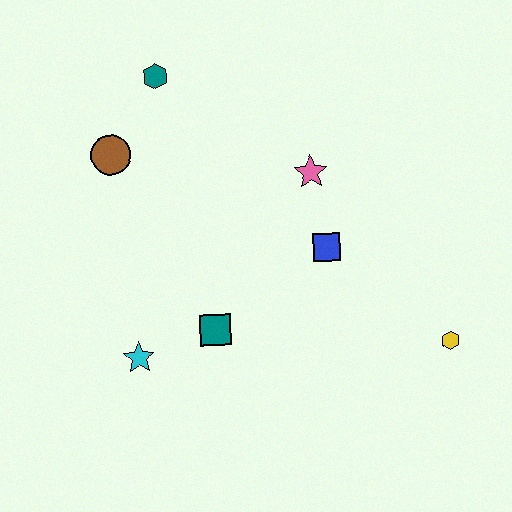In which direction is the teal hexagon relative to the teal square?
The teal hexagon is above the teal square.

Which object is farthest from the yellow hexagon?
The teal hexagon is farthest from the yellow hexagon.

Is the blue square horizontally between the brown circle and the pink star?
No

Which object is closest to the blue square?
The pink star is closest to the blue square.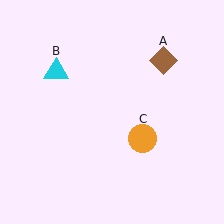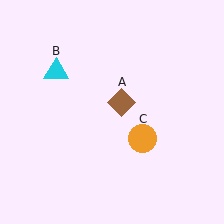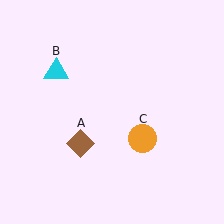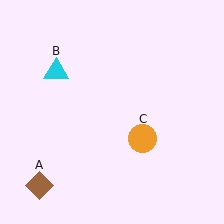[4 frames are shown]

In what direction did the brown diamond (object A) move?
The brown diamond (object A) moved down and to the left.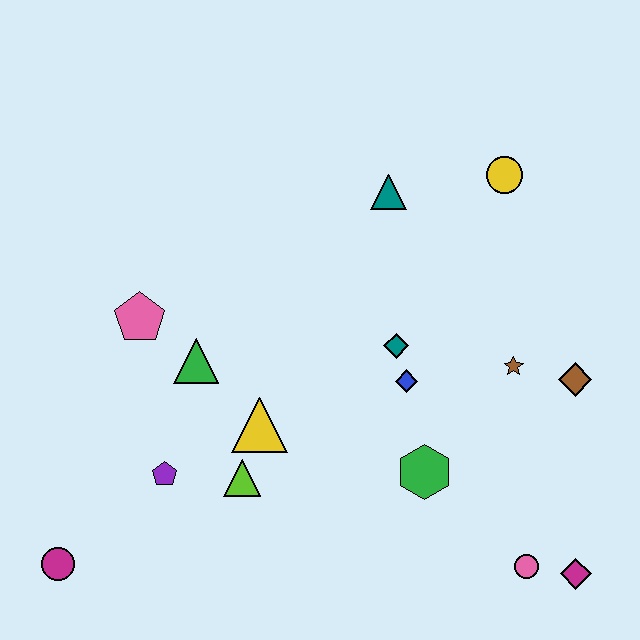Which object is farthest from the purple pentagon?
The yellow circle is farthest from the purple pentagon.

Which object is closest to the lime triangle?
The yellow triangle is closest to the lime triangle.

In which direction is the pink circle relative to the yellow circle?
The pink circle is below the yellow circle.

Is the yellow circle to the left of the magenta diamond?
Yes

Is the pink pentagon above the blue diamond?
Yes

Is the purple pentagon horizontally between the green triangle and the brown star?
No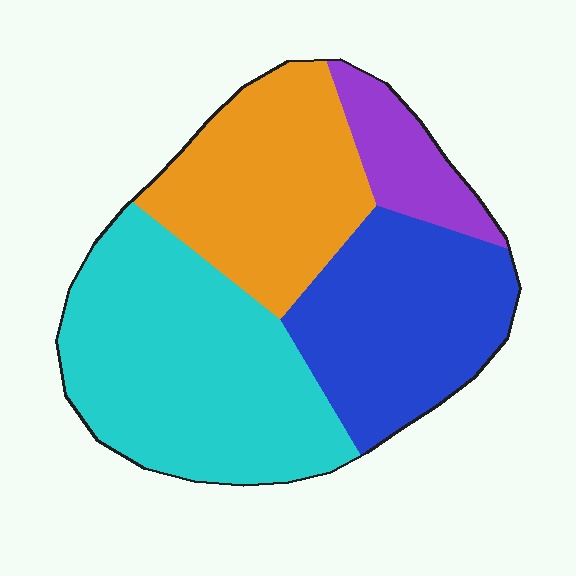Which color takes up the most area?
Cyan, at roughly 40%.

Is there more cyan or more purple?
Cyan.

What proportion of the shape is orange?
Orange covers 26% of the shape.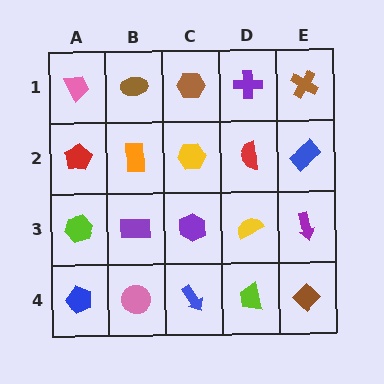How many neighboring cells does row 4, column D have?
3.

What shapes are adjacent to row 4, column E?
A purple arrow (row 3, column E), a lime trapezoid (row 4, column D).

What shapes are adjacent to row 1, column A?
A red pentagon (row 2, column A), a brown ellipse (row 1, column B).